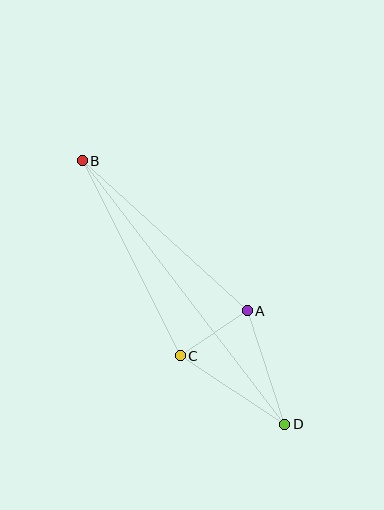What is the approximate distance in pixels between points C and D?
The distance between C and D is approximately 125 pixels.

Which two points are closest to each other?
Points A and C are closest to each other.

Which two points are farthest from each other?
Points B and D are farthest from each other.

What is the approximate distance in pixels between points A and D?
The distance between A and D is approximately 119 pixels.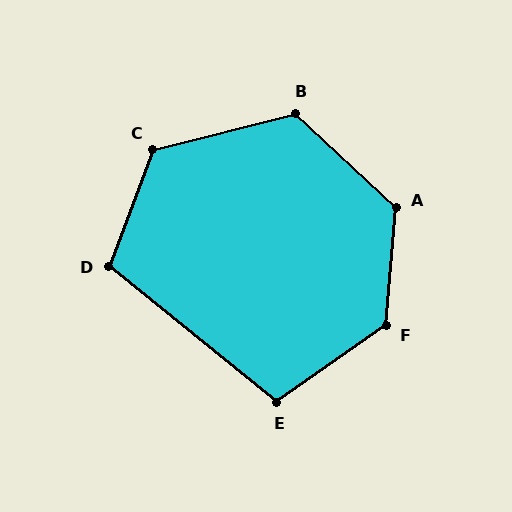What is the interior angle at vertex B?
Approximately 122 degrees (obtuse).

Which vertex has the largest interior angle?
F, at approximately 130 degrees.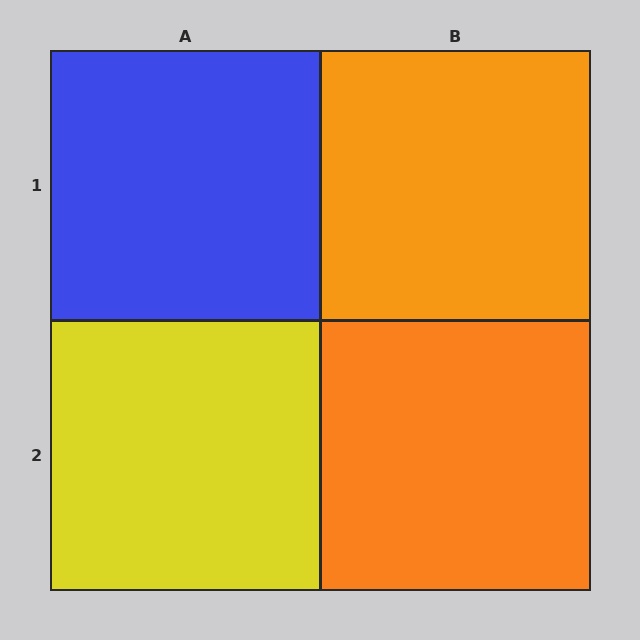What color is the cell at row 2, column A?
Yellow.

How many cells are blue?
1 cell is blue.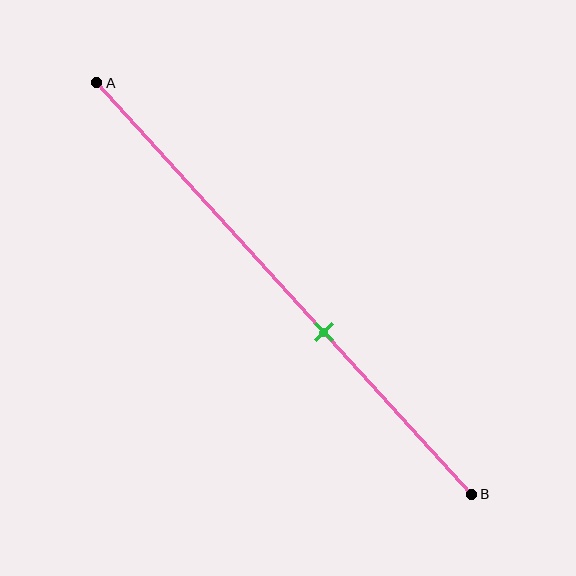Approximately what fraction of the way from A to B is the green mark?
The green mark is approximately 60% of the way from A to B.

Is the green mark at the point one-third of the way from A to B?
No, the mark is at about 60% from A, not at the 33% one-third point.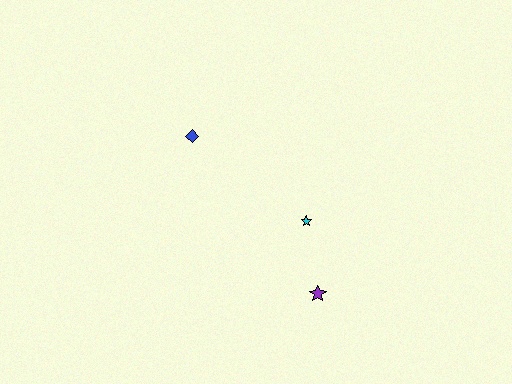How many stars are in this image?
There are 2 stars.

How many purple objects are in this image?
There is 1 purple object.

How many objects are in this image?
There are 3 objects.